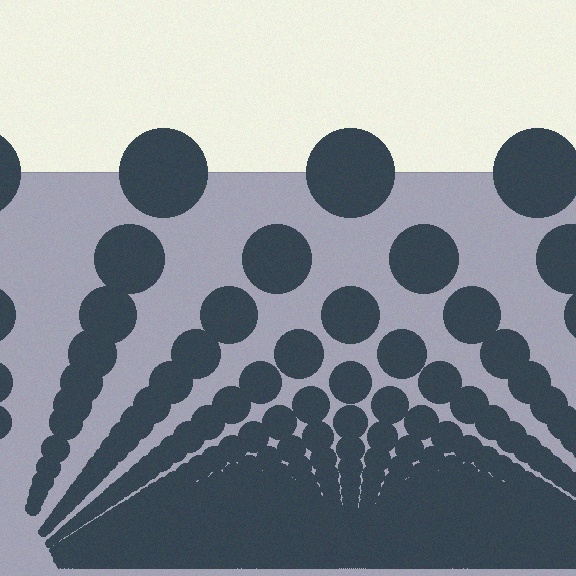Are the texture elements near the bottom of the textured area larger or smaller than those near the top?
Smaller. The gradient is inverted — elements near the bottom are smaller and denser.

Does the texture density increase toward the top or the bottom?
Density increases toward the bottom.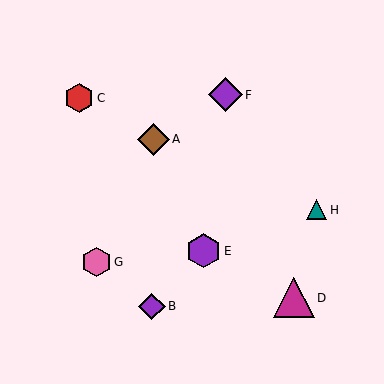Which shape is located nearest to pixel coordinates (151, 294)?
The purple diamond (labeled B) at (152, 306) is nearest to that location.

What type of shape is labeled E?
Shape E is a purple hexagon.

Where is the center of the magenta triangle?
The center of the magenta triangle is at (293, 298).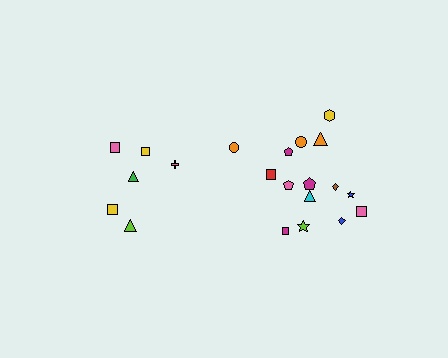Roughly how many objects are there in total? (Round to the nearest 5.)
Roughly 20 objects in total.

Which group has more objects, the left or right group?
The right group.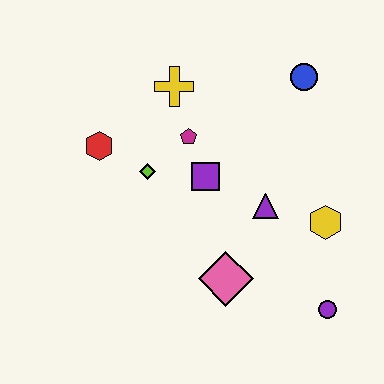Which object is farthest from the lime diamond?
The purple circle is farthest from the lime diamond.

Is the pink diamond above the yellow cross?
No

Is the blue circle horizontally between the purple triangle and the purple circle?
Yes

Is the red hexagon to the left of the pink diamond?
Yes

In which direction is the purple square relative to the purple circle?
The purple square is above the purple circle.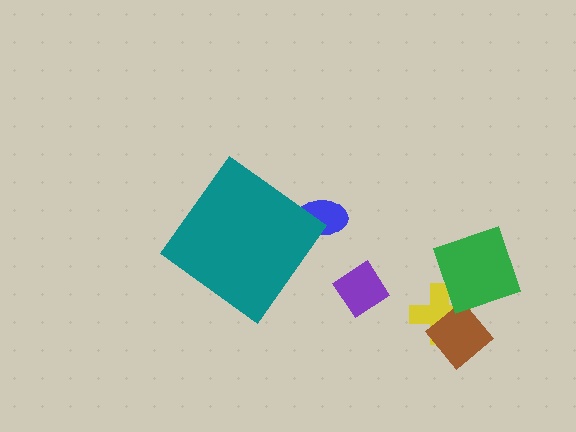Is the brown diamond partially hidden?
No, the brown diamond is fully visible.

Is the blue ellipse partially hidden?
Yes, the blue ellipse is partially hidden behind the teal diamond.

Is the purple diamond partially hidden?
No, the purple diamond is fully visible.